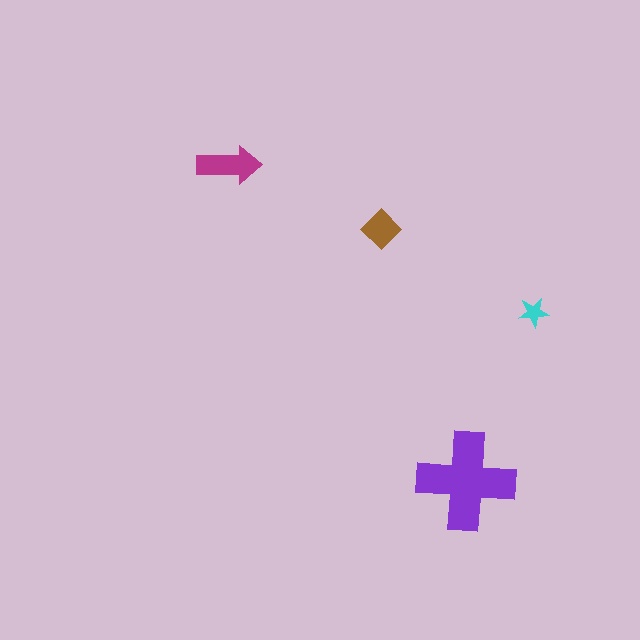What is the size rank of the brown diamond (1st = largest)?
3rd.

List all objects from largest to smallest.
The purple cross, the magenta arrow, the brown diamond, the cyan star.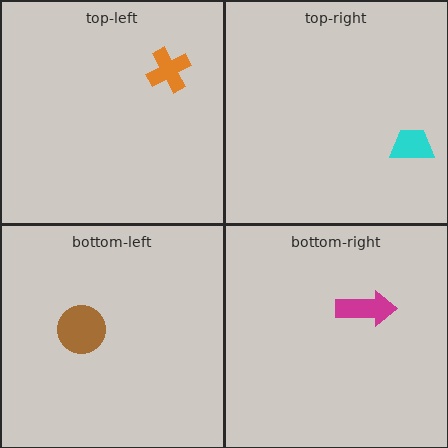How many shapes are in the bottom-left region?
1.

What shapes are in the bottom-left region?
The brown circle.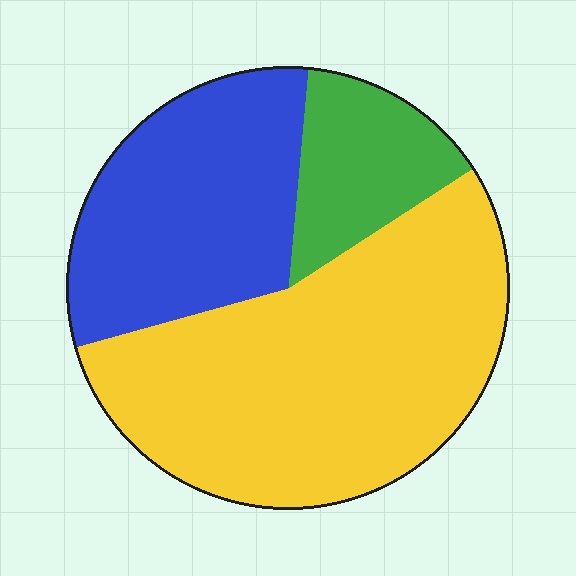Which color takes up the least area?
Green, at roughly 15%.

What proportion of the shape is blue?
Blue takes up between a quarter and a half of the shape.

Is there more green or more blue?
Blue.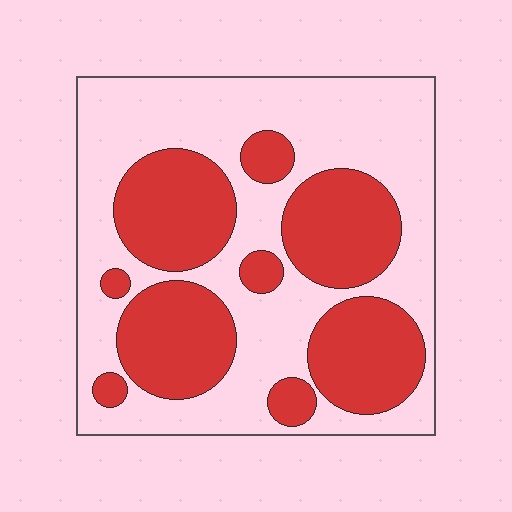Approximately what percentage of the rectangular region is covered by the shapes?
Approximately 40%.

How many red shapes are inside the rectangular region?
9.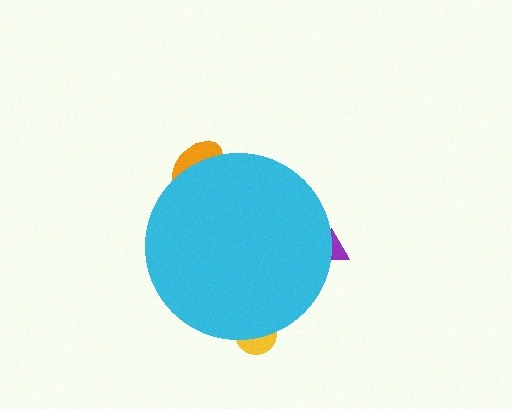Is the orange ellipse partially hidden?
Yes, the orange ellipse is partially hidden behind the cyan circle.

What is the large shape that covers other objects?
A cyan circle.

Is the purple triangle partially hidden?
Yes, the purple triangle is partially hidden behind the cyan circle.